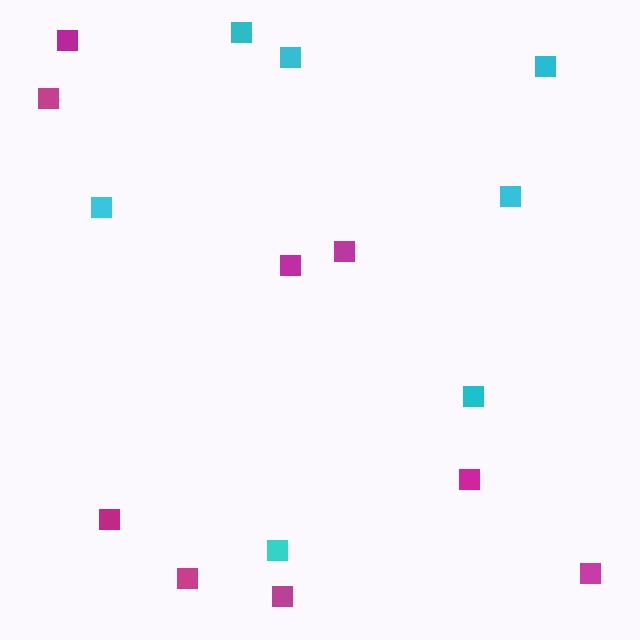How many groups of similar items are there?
There are 2 groups: one group of magenta squares (9) and one group of cyan squares (7).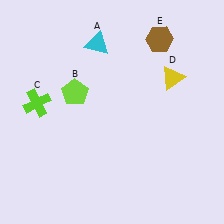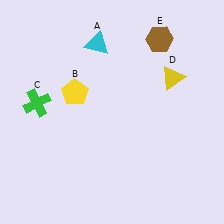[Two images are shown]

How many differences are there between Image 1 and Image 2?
There are 2 differences between the two images.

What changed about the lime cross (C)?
In Image 1, C is lime. In Image 2, it changed to green.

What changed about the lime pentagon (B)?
In Image 1, B is lime. In Image 2, it changed to yellow.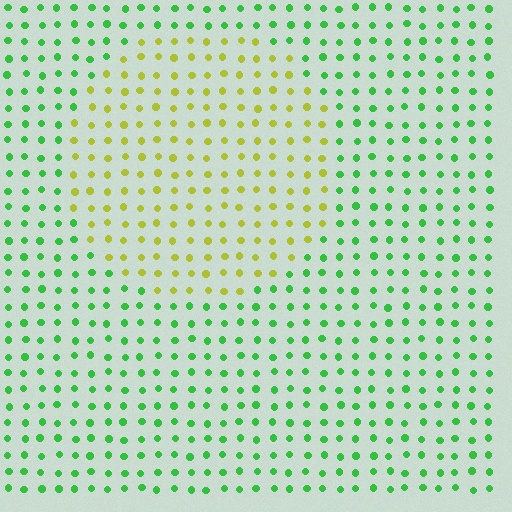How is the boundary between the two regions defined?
The boundary is defined purely by a slight shift in hue (about 57 degrees). Spacing, size, and orientation are identical on both sides.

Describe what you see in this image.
The image is filled with small green elements in a uniform arrangement. A circle-shaped region is visible where the elements are tinted to a slightly different hue, forming a subtle color boundary.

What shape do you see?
I see a circle.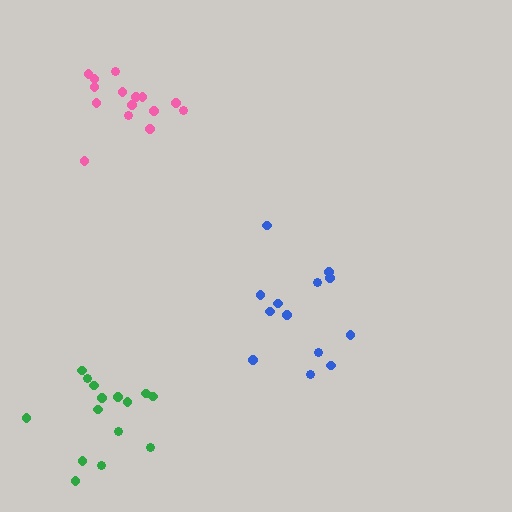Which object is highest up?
The pink cluster is topmost.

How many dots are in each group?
Group 1: 15 dots, Group 2: 13 dots, Group 3: 15 dots (43 total).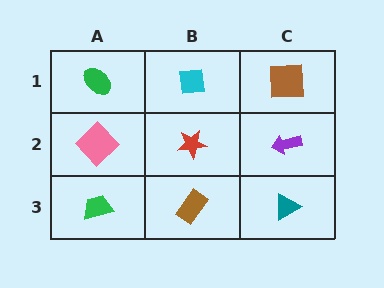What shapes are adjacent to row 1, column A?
A pink diamond (row 2, column A), a cyan square (row 1, column B).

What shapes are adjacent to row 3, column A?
A pink diamond (row 2, column A), a brown rectangle (row 3, column B).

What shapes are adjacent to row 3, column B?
A red star (row 2, column B), a green trapezoid (row 3, column A), a teal triangle (row 3, column C).